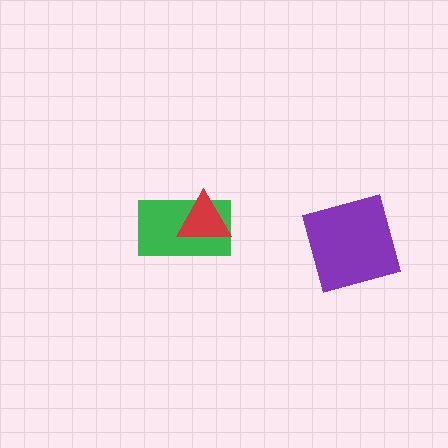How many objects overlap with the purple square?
0 objects overlap with the purple square.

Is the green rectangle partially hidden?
Yes, it is partially covered by another shape.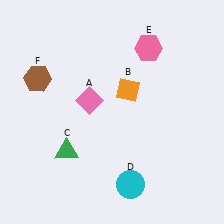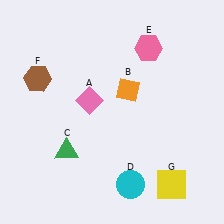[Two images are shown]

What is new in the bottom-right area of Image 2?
A yellow square (G) was added in the bottom-right area of Image 2.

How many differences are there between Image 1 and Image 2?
There is 1 difference between the two images.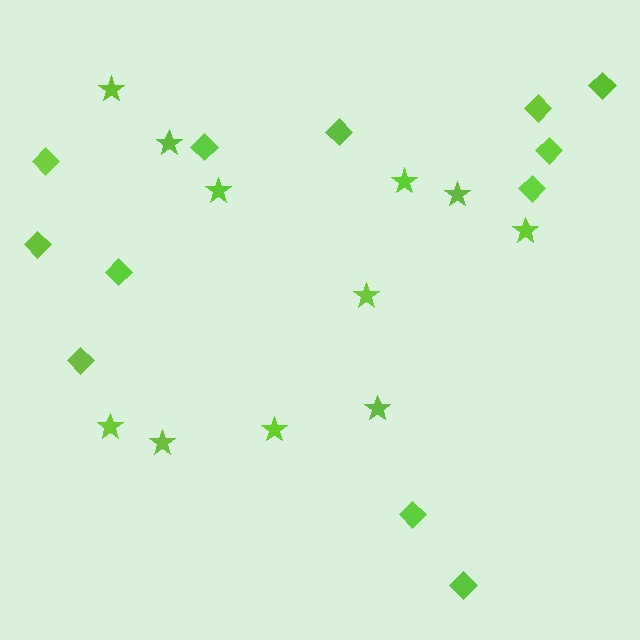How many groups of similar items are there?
There are 2 groups: one group of diamonds (12) and one group of stars (11).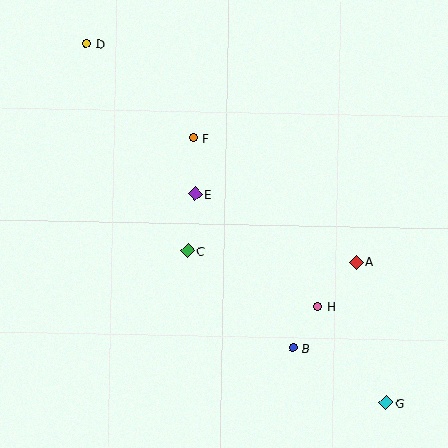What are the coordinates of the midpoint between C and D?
The midpoint between C and D is at (137, 147).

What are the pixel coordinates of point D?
Point D is at (86, 44).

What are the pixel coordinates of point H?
Point H is at (318, 307).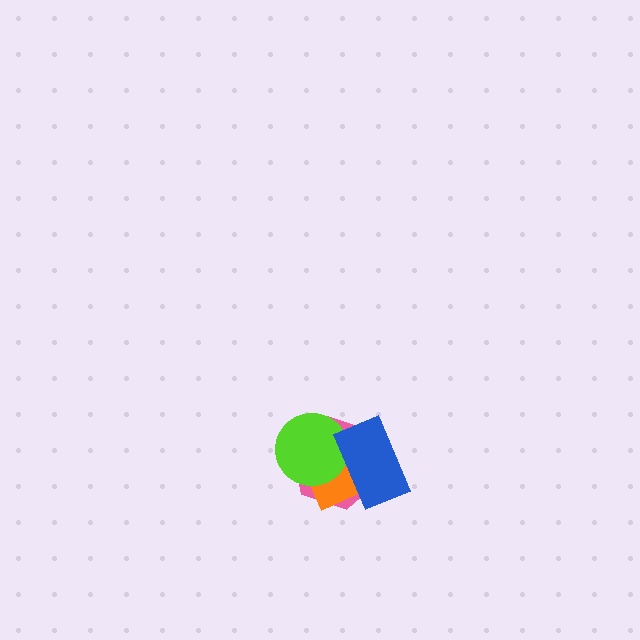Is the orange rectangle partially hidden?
Yes, it is partially covered by another shape.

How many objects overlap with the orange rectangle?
3 objects overlap with the orange rectangle.